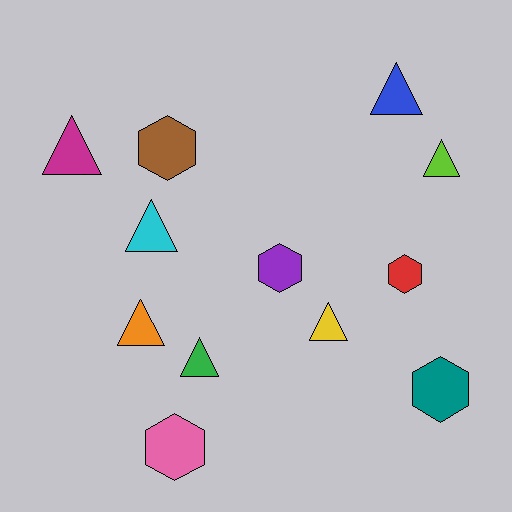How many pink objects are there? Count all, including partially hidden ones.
There is 1 pink object.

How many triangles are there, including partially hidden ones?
There are 7 triangles.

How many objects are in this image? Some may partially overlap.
There are 12 objects.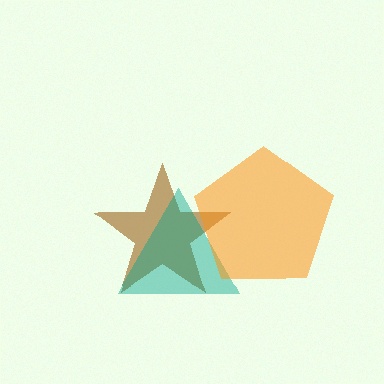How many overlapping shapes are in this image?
There are 3 overlapping shapes in the image.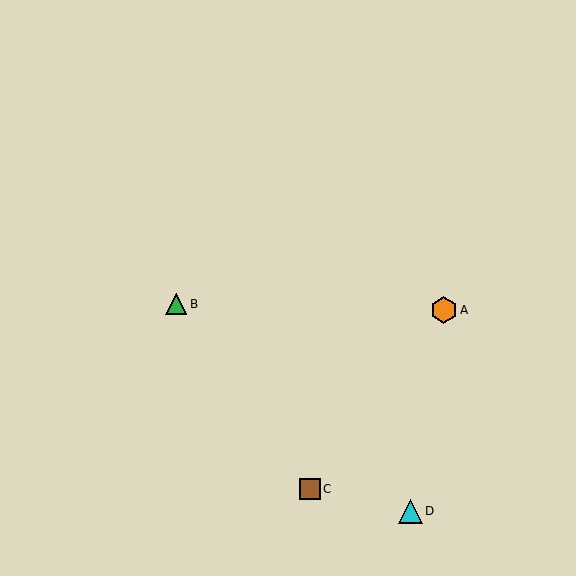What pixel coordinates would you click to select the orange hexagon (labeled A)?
Click at (444, 310) to select the orange hexagon A.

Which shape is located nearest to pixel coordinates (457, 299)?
The orange hexagon (labeled A) at (444, 310) is nearest to that location.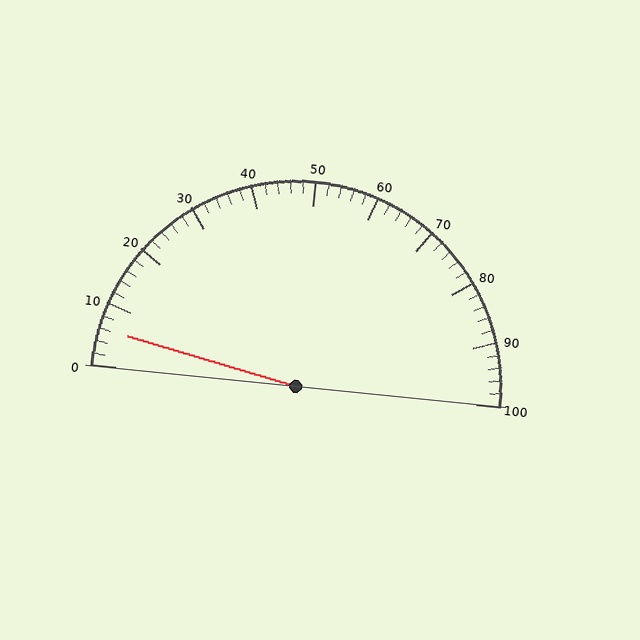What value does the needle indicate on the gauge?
The needle indicates approximately 6.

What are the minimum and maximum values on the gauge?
The gauge ranges from 0 to 100.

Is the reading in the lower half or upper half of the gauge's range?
The reading is in the lower half of the range (0 to 100).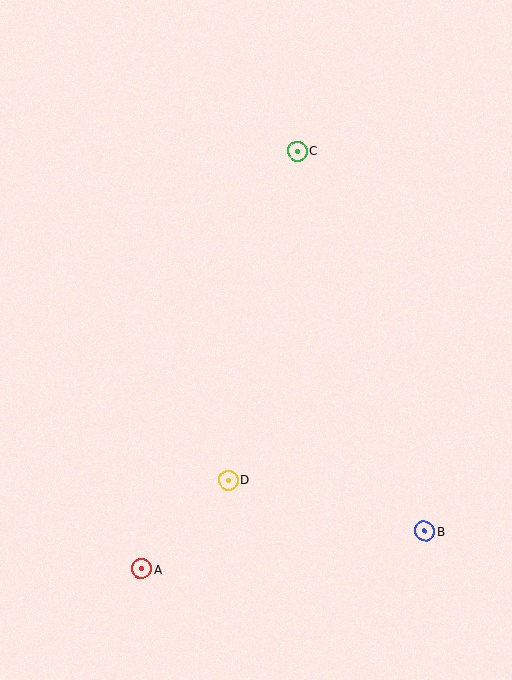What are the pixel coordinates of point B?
Point B is at (425, 531).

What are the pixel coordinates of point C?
Point C is at (297, 151).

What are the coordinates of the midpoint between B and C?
The midpoint between B and C is at (361, 341).